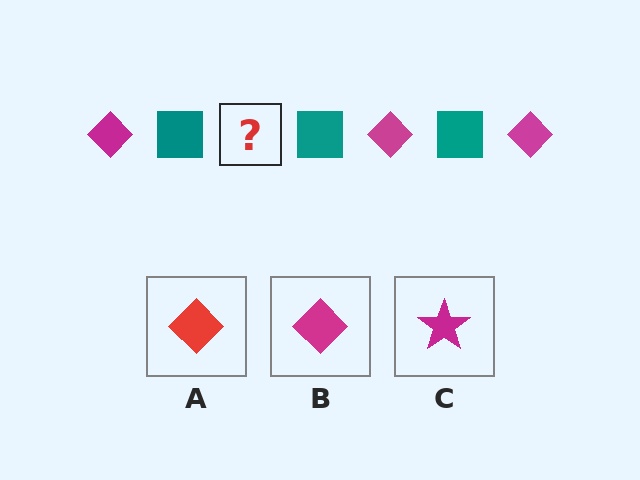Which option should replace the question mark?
Option B.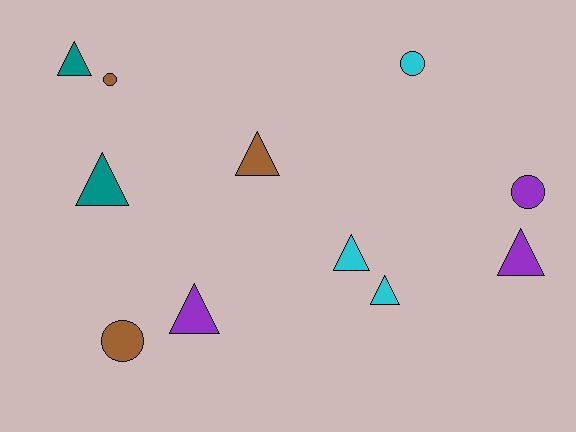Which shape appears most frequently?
Triangle, with 7 objects.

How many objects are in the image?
There are 11 objects.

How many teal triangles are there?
There are 2 teal triangles.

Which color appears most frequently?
Brown, with 3 objects.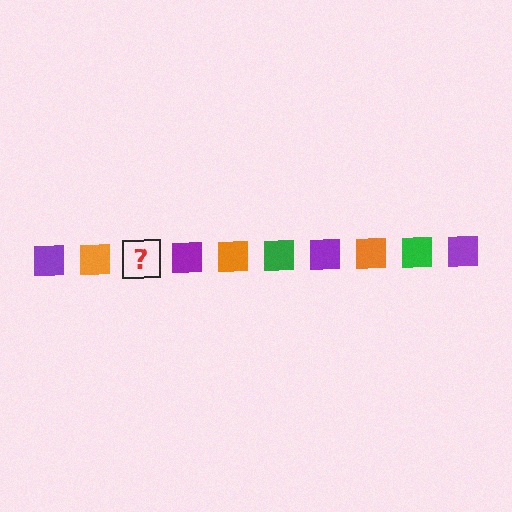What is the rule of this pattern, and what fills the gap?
The rule is that the pattern cycles through purple, orange, green squares. The gap should be filled with a green square.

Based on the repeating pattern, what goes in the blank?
The blank should be a green square.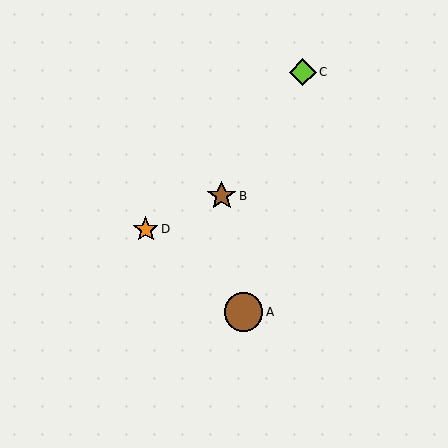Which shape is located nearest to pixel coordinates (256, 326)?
The brown circle (labeled A) at (244, 312) is nearest to that location.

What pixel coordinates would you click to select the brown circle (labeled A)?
Click at (244, 312) to select the brown circle A.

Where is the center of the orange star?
The center of the orange star is at (146, 229).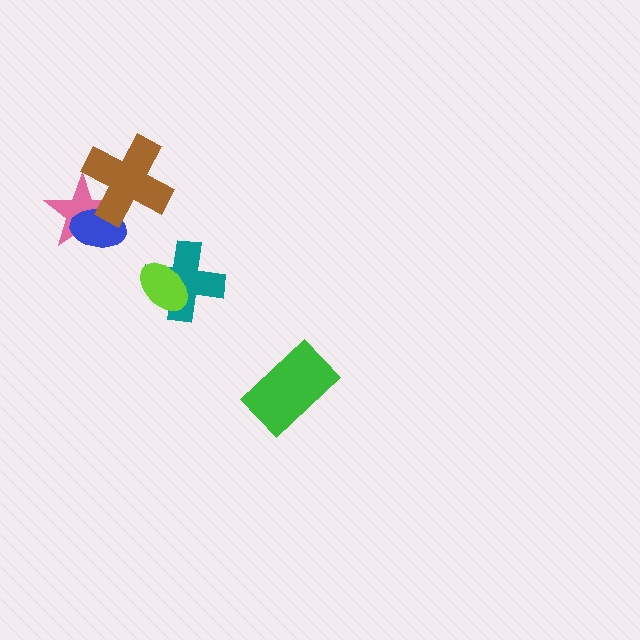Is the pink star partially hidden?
Yes, it is partially covered by another shape.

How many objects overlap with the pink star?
2 objects overlap with the pink star.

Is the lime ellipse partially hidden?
No, no other shape covers it.